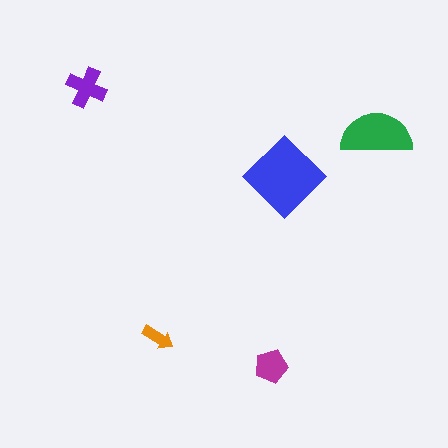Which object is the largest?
The blue diamond.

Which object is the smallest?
The orange arrow.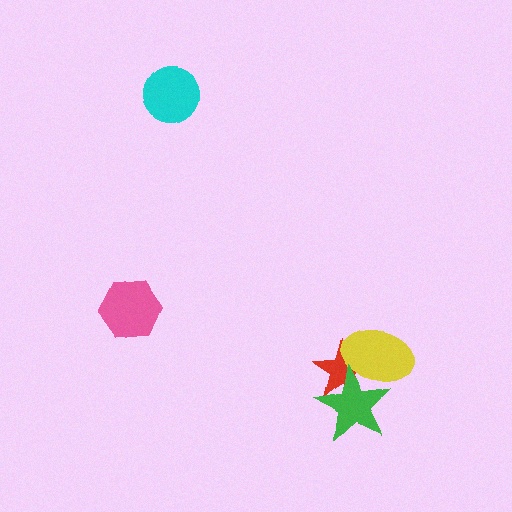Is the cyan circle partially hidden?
No, no other shape covers it.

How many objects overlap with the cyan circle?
0 objects overlap with the cyan circle.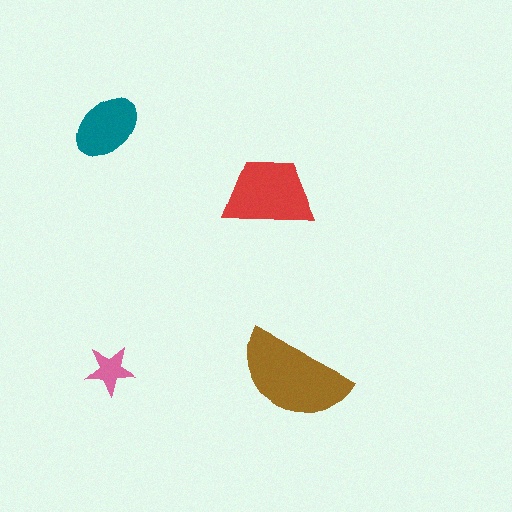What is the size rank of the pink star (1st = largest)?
4th.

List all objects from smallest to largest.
The pink star, the teal ellipse, the red trapezoid, the brown semicircle.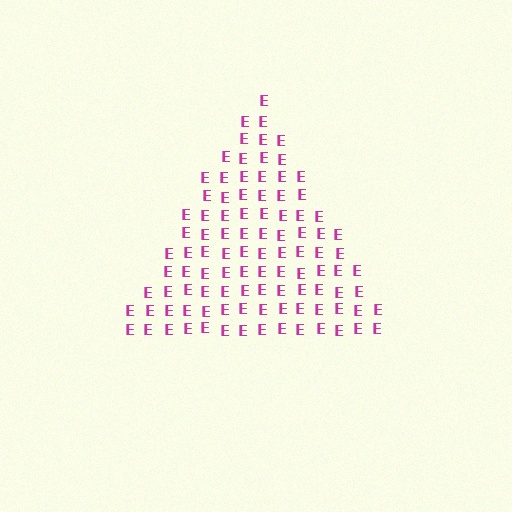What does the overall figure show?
The overall figure shows a triangle.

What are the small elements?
The small elements are letter E's.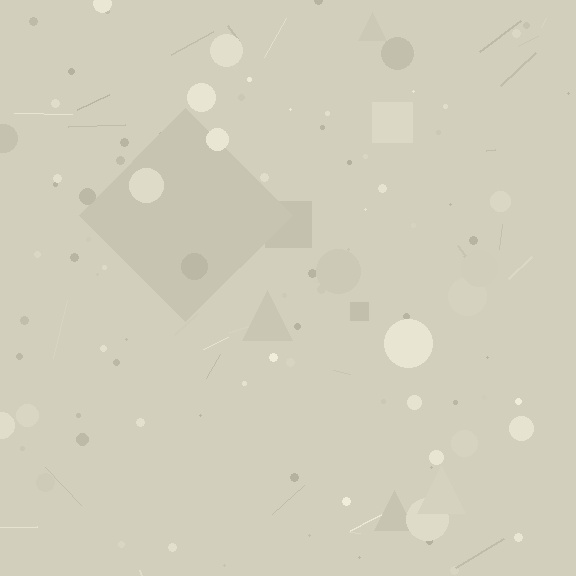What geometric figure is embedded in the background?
A diamond is embedded in the background.